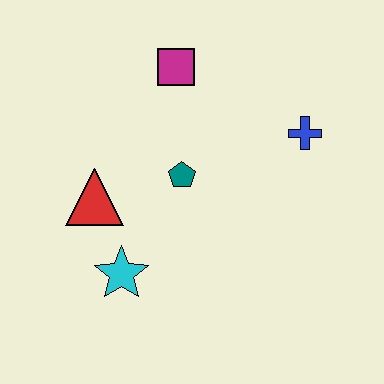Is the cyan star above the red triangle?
No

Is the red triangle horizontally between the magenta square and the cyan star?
No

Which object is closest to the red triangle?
The cyan star is closest to the red triangle.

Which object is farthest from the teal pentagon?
The blue cross is farthest from the teal pentagon.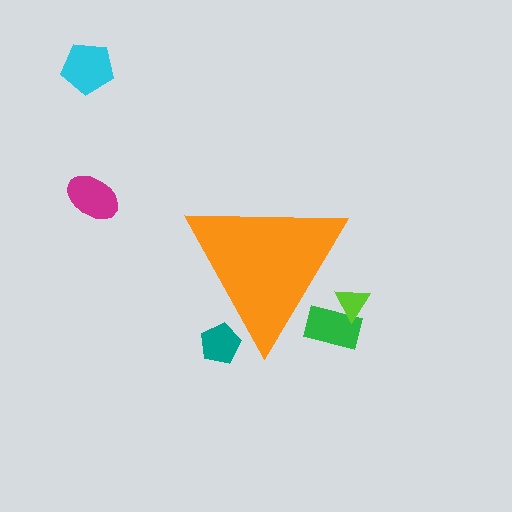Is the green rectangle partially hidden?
Yes, the green rectangle is partially hidden behind the orange triangle.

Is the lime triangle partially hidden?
Yes, the lime triangle is partially hidden behind the orange triangle.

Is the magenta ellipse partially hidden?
No, the magenta ellipse is fully visible.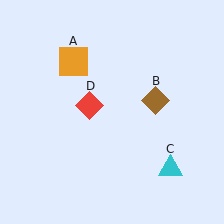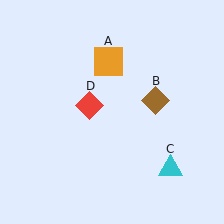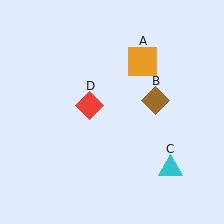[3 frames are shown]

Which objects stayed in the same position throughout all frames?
Brown diamond (object B) and cyan triangle (object C) and red diamond (object D) remained stationary.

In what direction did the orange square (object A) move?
The orange square (object A) moved right.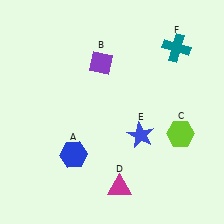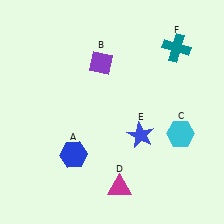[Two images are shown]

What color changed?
The hexagon (C) changed from lime in Image 1 to cyan in Image 2.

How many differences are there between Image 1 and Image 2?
There is 1 difference between the two images.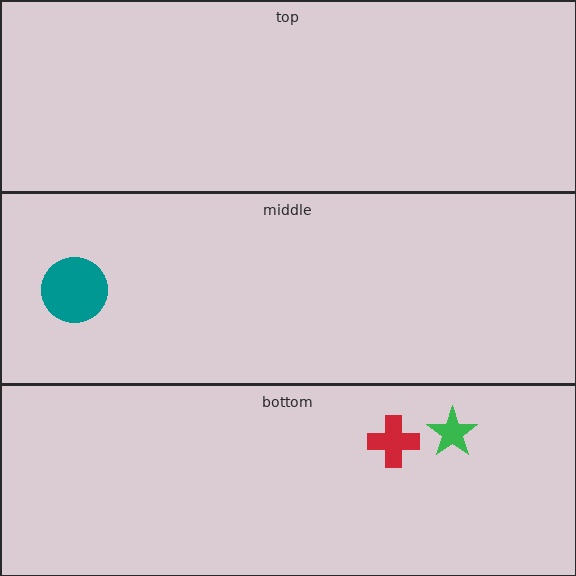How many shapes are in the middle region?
1.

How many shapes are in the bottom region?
2.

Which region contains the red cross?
The bottom region.